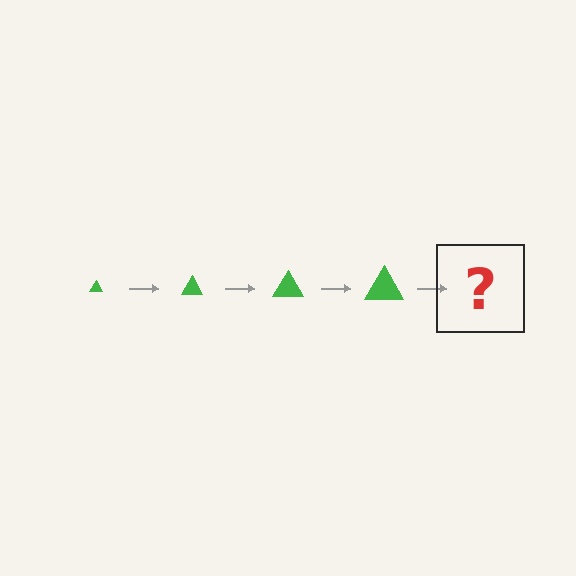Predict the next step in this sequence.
The next step is a green triangle, larger than the previous one.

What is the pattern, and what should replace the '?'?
The pattern is that the triangle gets progressively larger each step. The '?' should be a green triangle, larger than the previous one.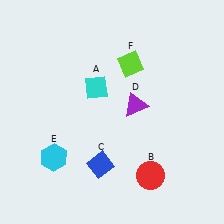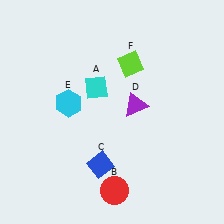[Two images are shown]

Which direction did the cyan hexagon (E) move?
The cyan hexagon (E) moved up.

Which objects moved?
The objects that moved are: the red circle (B), the cyan hexagon (E).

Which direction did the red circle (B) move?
The red circle (B) moved left.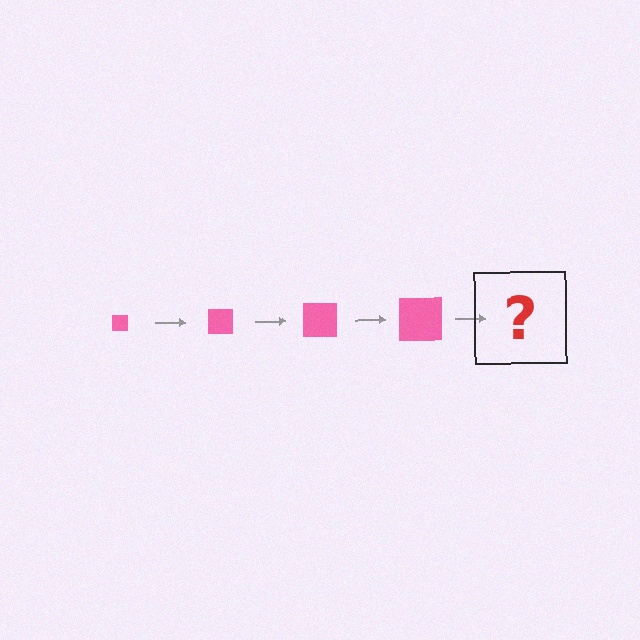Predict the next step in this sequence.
The next step is a pink square, larger than the previous one.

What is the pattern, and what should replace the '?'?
The pattern is that the square gets progressively larger each step. The '?' should be a pink square, larger than the previous one.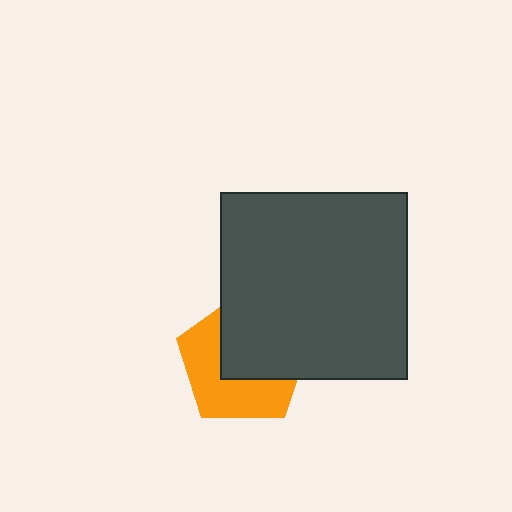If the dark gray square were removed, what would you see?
You would see the complete orange pentagon.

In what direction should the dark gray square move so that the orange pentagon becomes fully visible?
The dark gray square should move toward the upper-right. That is the shortest direction to clear the overlap and leave the orange pentagon fully visible.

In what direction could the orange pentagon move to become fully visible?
The orange pentagon could move toward the lower-left. That would shift it out from behind the dark gray square entirely.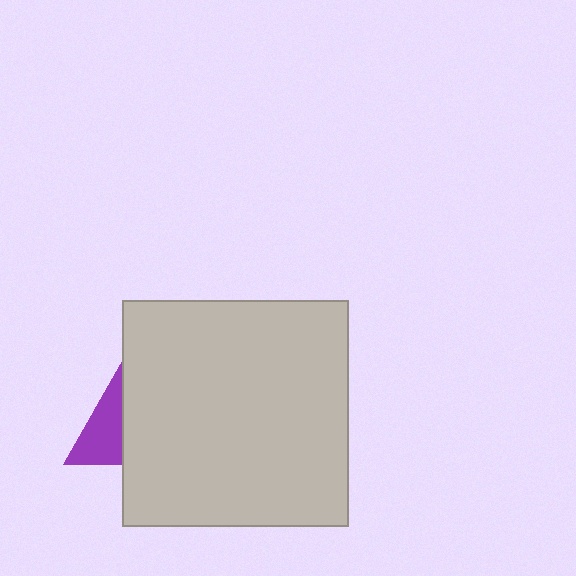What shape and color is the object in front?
The object in front is a light gray square.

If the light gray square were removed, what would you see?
You would see the complete purple triangle.